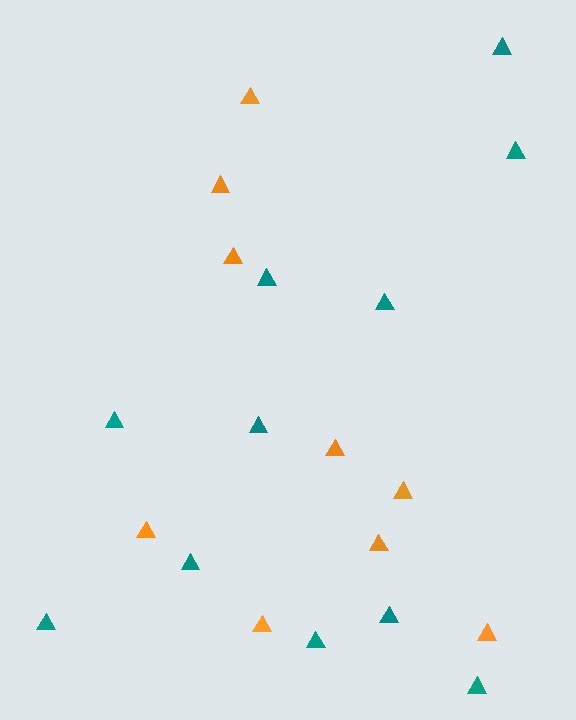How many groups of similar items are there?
There are 2 groups: one group of orange triangles (9) and one group of teal triangles (11).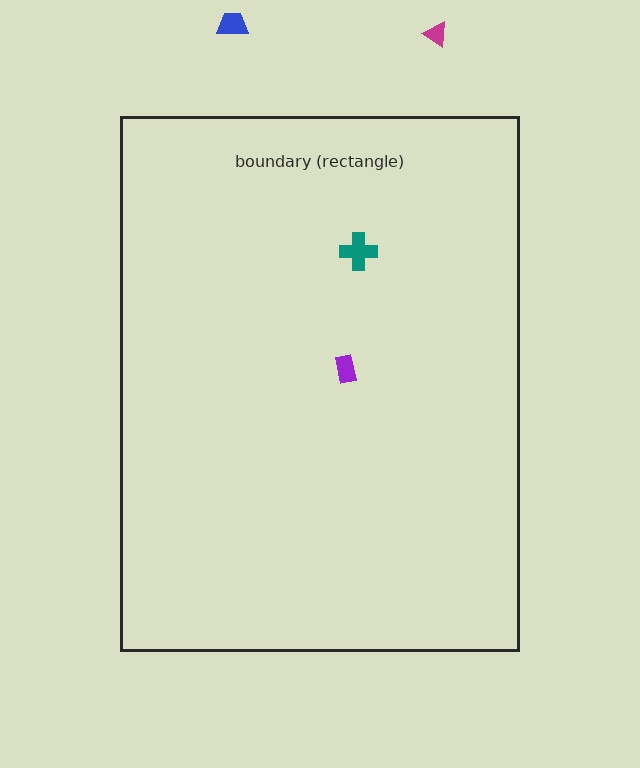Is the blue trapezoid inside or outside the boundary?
Outside.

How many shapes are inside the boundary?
2 inside, 2 outside.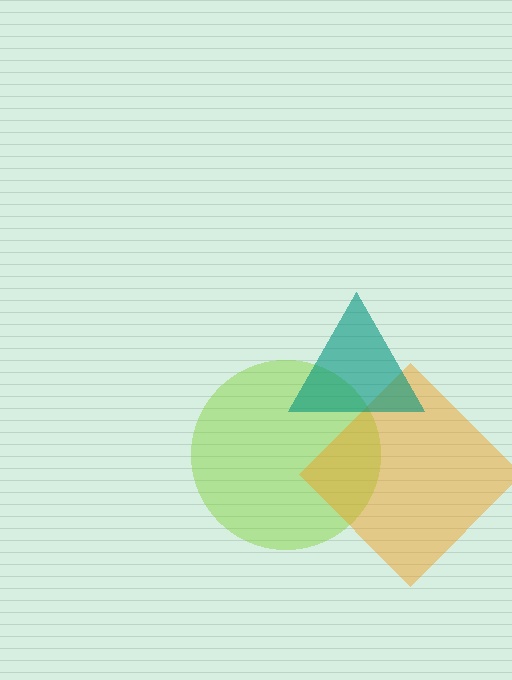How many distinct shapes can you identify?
There are 3 distinct shapes: a lime circle, an orange diamond, a teal triangle.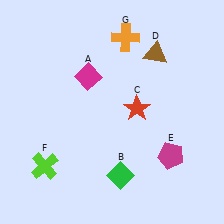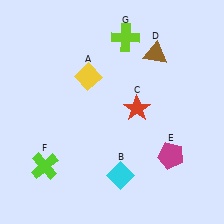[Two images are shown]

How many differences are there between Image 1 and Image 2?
There are 3 differences between the two images.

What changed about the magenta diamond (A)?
In Image 1, A is magenta. In Image 2, it changed to yellow.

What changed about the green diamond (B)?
In Image 1, B is green. In Image 2, it changed to cyan.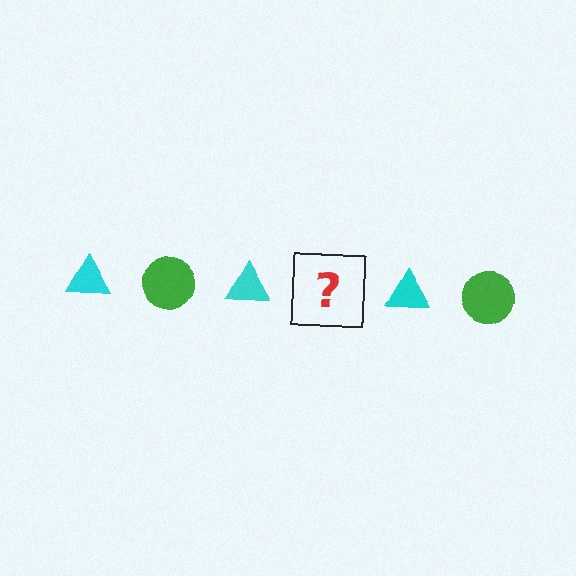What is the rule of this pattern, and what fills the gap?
The rule is that the pattern alternates between cyan triangle and green circle. The gap should be filled with a green circle.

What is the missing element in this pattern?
The missing element is a green circle.